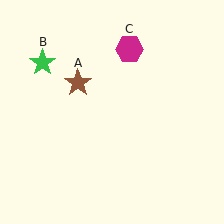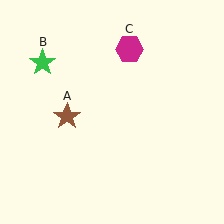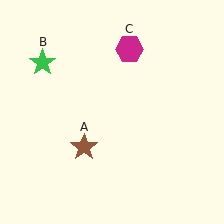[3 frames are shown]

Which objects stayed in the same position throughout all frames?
Green star (object B) and magenta hexagon (object C) remained stationary.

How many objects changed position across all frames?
1 object changed position: brown star (object A).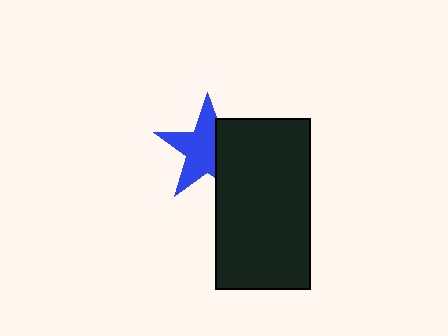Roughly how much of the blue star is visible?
About half of it is visible (roughly 64%).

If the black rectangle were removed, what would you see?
You would see the complete blue star.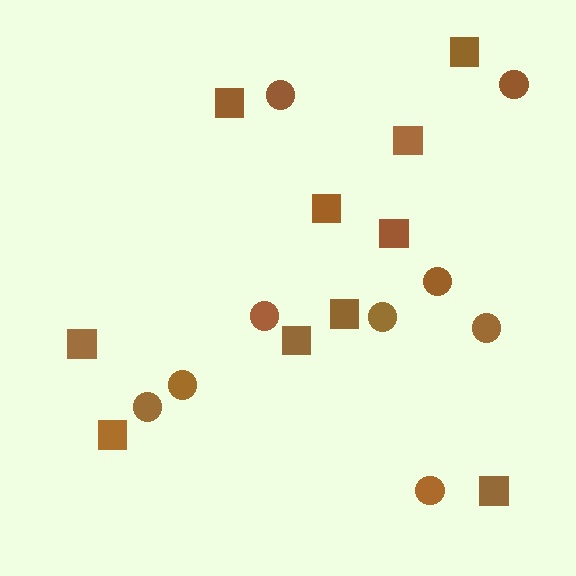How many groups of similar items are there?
There are 2 groups: one group of circles (9) and one group of squares (10).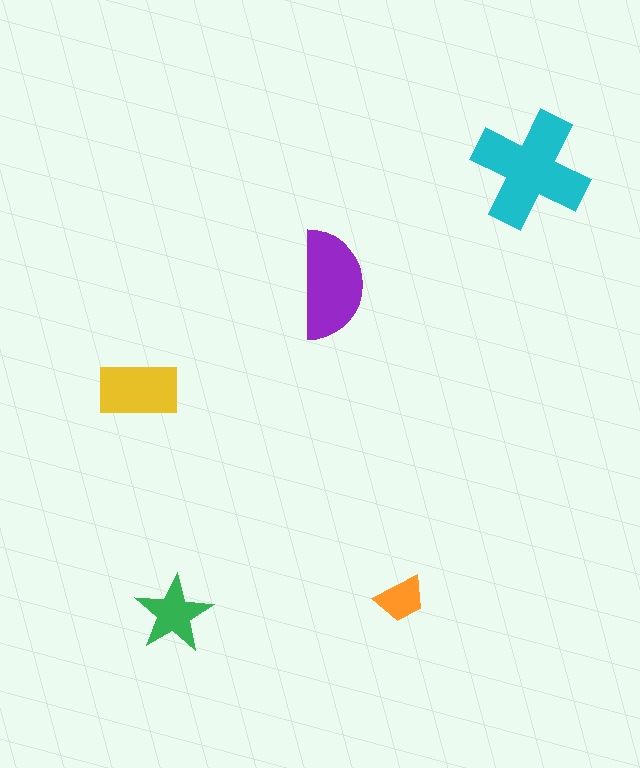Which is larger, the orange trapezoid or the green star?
The green star.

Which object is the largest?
The cyan cross.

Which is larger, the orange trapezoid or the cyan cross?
The cyan cross.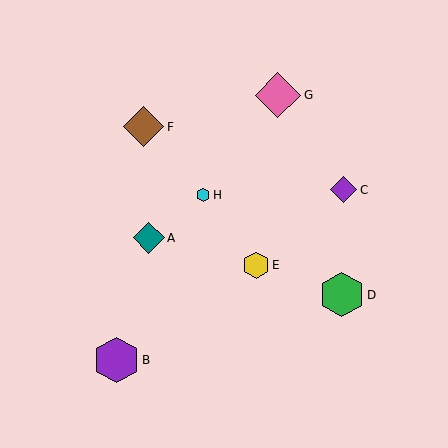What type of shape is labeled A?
Shape A is a teal diamond.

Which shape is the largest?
The purple hexagon (labeled B) is the largest.